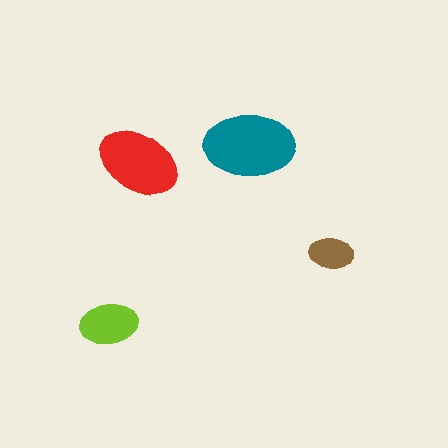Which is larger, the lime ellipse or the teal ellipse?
The teal one.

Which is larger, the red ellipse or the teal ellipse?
The teal one.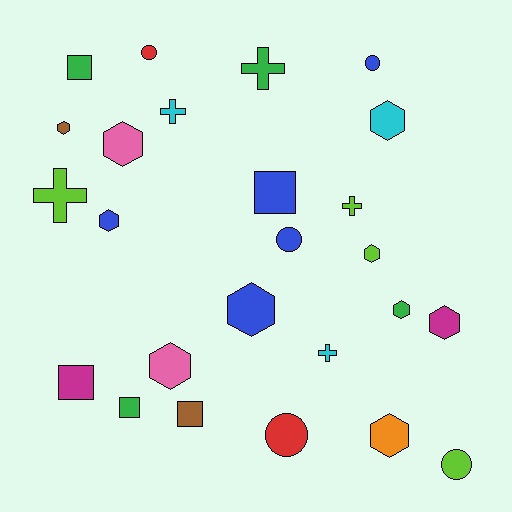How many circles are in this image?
There are 5 circles.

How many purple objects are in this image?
There are no purple objects.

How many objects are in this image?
There are 25 objects.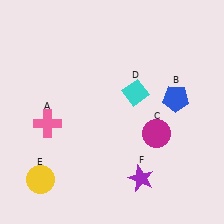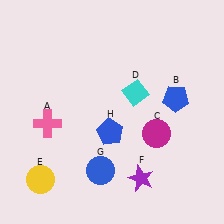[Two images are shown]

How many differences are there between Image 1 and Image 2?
There are 2 differences between the two images.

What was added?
A blue circle (G), a blue pentagon (H) were added in Image 2.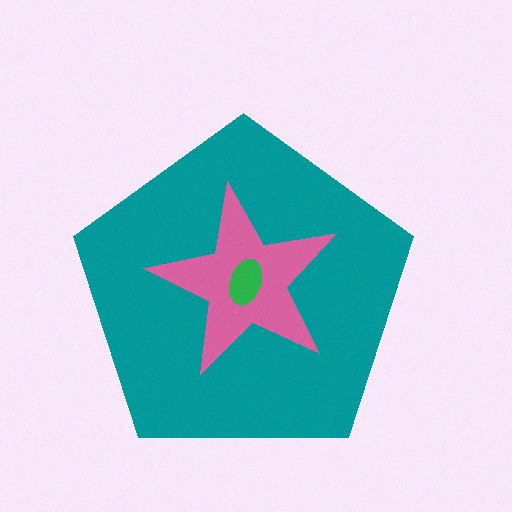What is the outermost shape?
The teal pentagon.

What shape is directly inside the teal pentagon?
The pink star.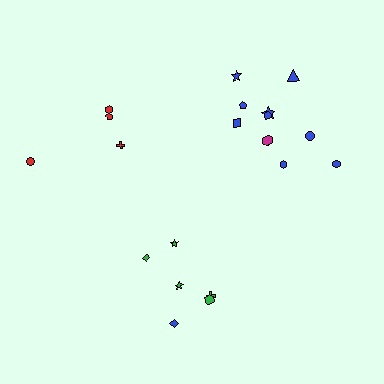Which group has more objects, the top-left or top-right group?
The top-right group.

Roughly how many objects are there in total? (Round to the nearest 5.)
Roughly 20 objects in total.